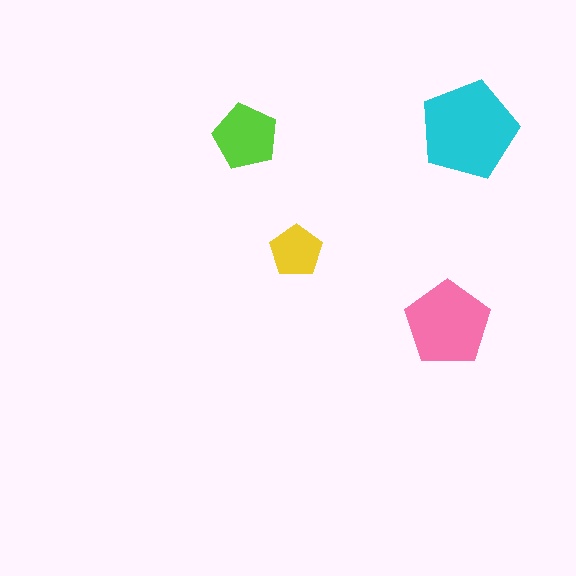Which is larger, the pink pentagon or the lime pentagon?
The pink one.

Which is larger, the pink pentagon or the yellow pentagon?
The pink one.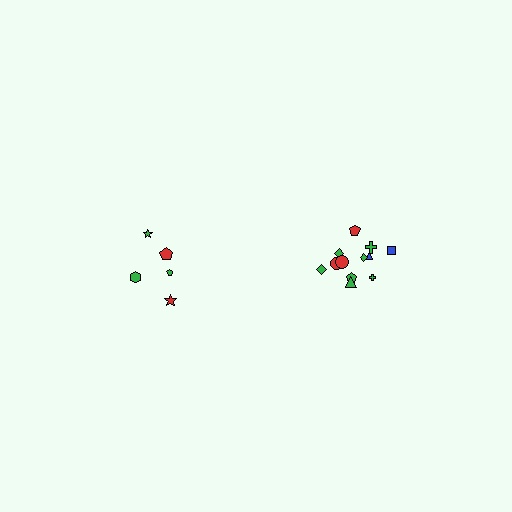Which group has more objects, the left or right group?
The right group.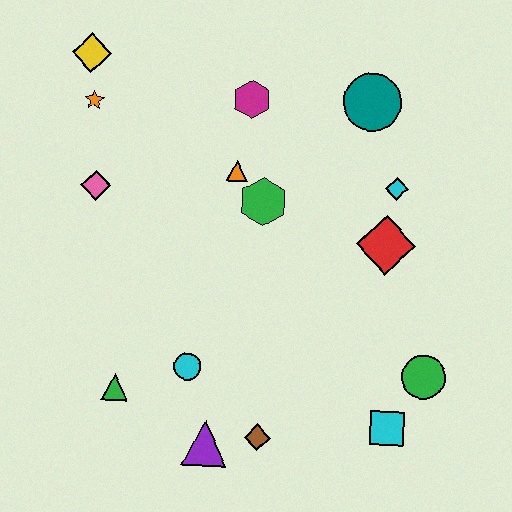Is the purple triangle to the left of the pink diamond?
No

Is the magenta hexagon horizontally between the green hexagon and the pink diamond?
Yes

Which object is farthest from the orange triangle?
The cyan square is farthest from the orange triangle.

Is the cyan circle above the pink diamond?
No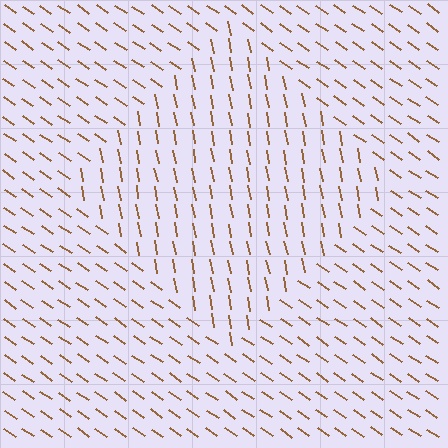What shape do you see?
I see a diamond.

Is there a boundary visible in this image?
Yes, there is a texture boundary formed by a change in line orientation.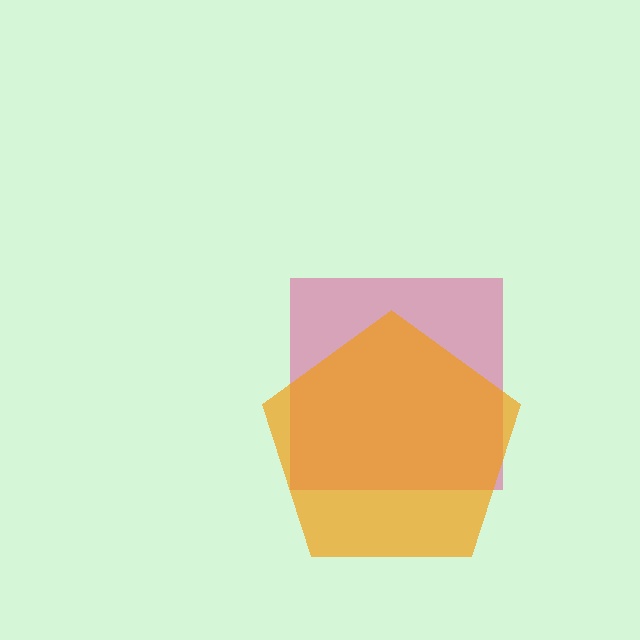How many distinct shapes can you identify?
There are 2 distinct shapes: a magenta square, an orange pentagon.